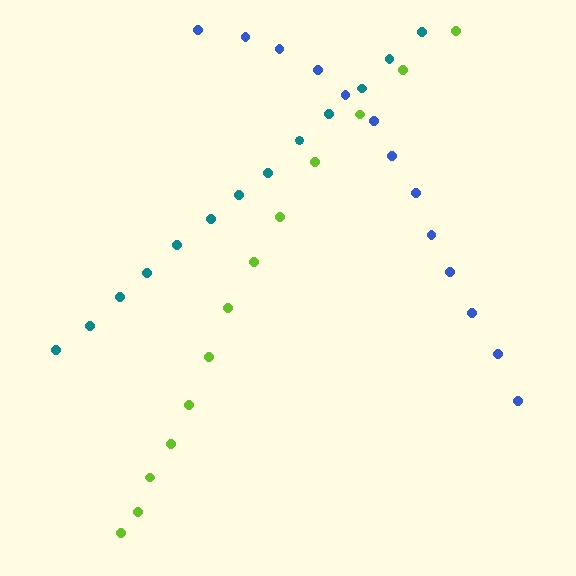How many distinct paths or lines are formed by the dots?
There are 3 distinct paths.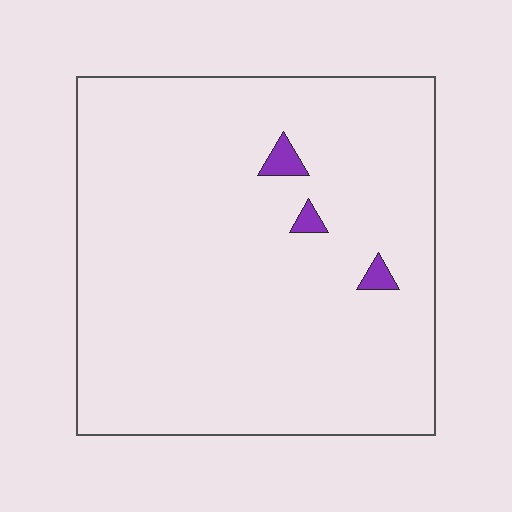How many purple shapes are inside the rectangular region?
3.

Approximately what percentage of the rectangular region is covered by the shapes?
Approximately 0%.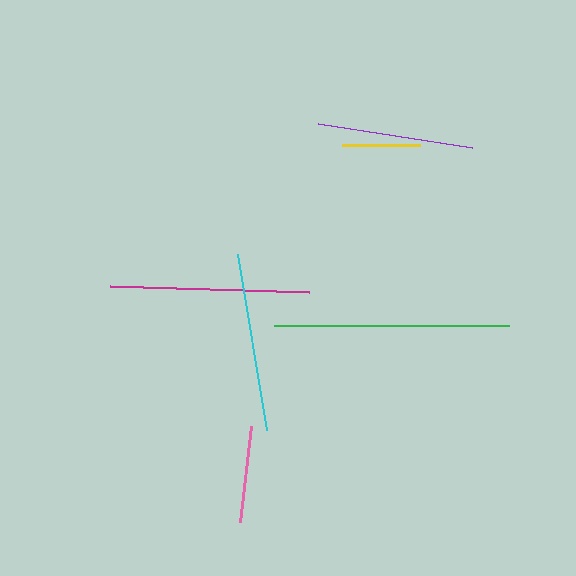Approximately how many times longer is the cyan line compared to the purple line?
The cyan line is approximately 1.1 times the length of the purple line.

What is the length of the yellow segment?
The yellow segment is approximately 78 pixels long.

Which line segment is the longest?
The green line is the longest at approximately 235 pixels.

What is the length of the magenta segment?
The magenta segment is approximately 199 pixels long.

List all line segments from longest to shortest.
From longest to shortest: green, magenta, cyan, purple, pink, yellow.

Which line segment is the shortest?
The yellow line is the shortest at approximately 78 pixels.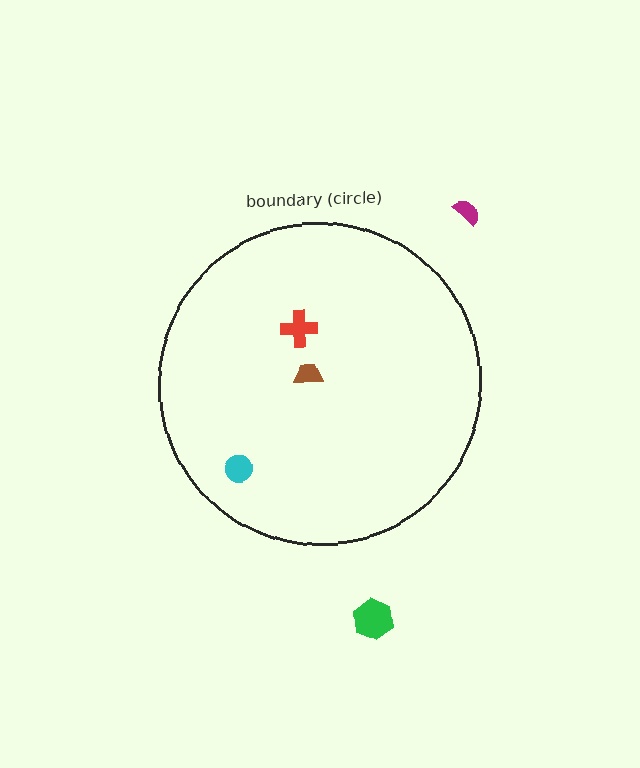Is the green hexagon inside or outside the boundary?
Outside.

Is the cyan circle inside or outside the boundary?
Inside.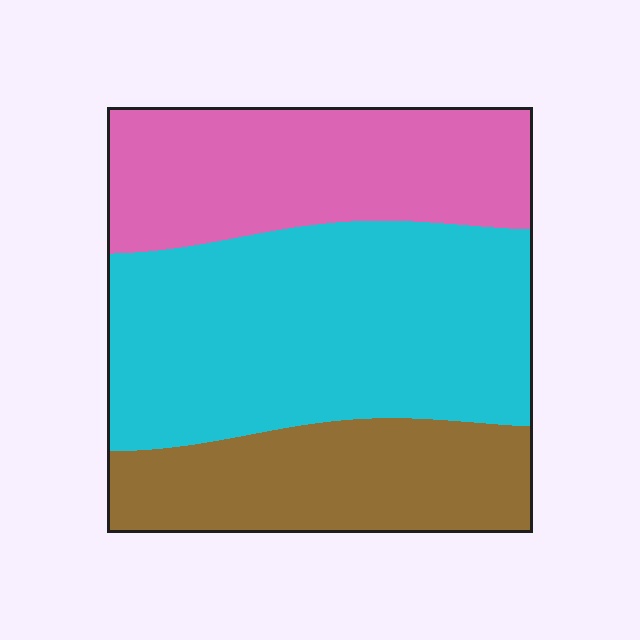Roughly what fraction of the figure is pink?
Pink takes up about one third (1/3) of the figure.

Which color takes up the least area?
Brown, at roughly 25%.